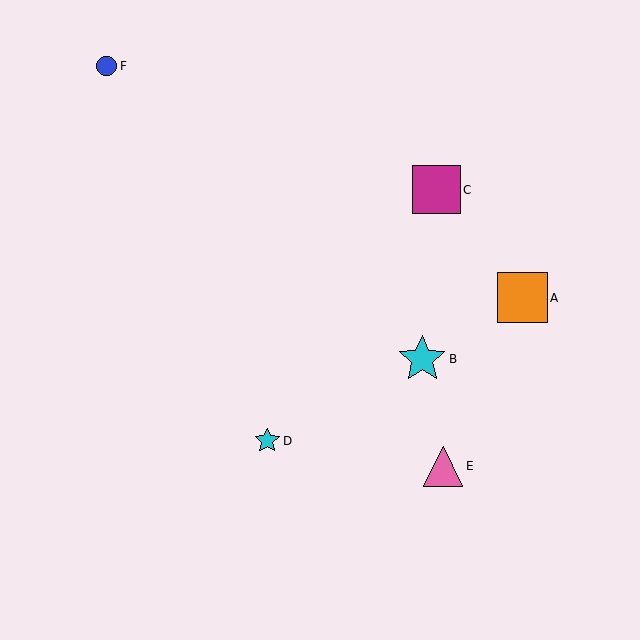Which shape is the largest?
The orange square (labeled A) is the largest.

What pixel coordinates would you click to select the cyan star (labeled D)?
Click at (267, 441) to select the cyan star D.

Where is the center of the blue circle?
The center of the blue circle is at (107, 66).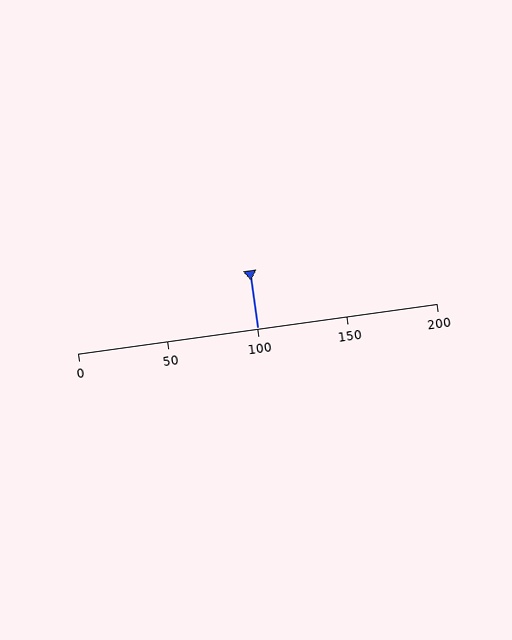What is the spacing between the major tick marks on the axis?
The major ticks are spaced 50 apart.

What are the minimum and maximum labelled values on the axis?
The axis runs from 0 to 200.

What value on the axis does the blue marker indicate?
The marker indicates approximately 100.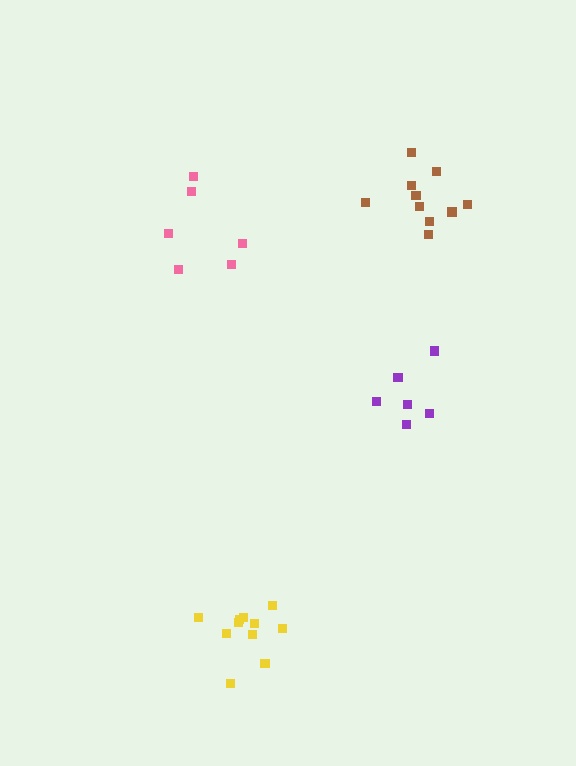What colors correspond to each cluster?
The clusters are colored: brown, pink, purple, yellow.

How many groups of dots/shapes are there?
There are 4 groups.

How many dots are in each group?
Group 1: 10 dots, Group 2: 6 dots, Group 3: 6 dots, Group 4: 11 dots (33 total).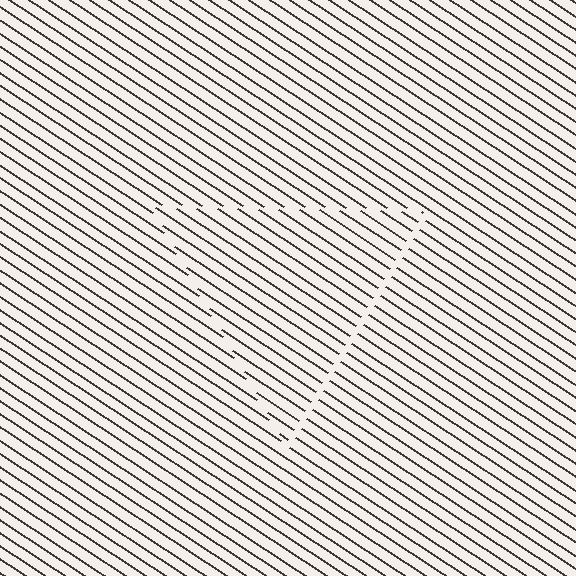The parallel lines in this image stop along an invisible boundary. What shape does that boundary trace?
An illusory triangle. The interior of the shape contains the same grating, shifted by half a period — the contour is defined by the phase discontinuity where line-ends from the inner and outer gratings abut.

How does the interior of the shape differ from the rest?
The interior of the shape contains the same grating, shifted by half a period — the contour is defined by the phase discontinuity where line-ends from the inner and outer gratings abut.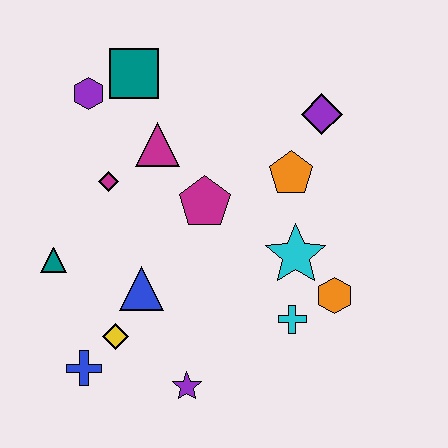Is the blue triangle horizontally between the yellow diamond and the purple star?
Yes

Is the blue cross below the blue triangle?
Yes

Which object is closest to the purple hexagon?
The teal square is closest to the purple hexagon.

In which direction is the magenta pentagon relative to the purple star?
The magenta pentagon is above the purple star.